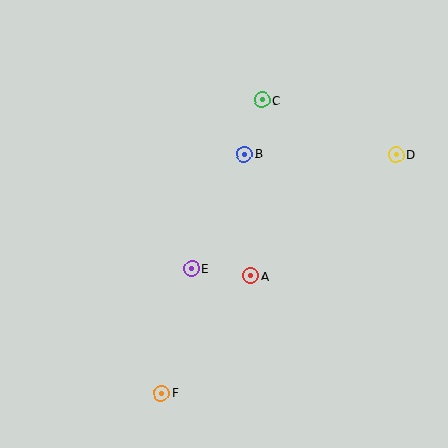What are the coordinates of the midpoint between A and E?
The midpoint between A and E is at (221, 272).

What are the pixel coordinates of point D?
Point D is at (396, 155).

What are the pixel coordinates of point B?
Point B is at (244, 154).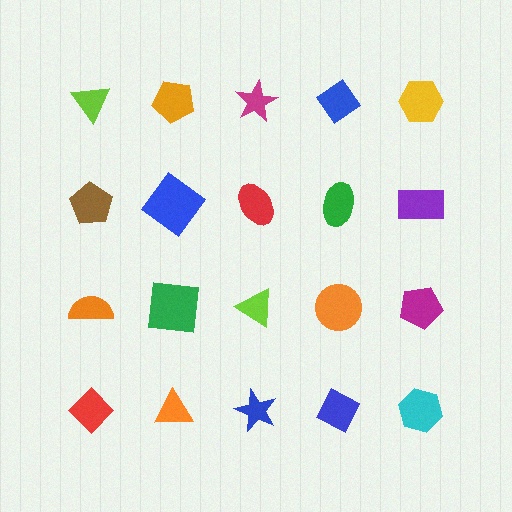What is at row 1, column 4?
A blue diamond.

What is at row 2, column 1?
A brown pentagon.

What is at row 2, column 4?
A green ellipse.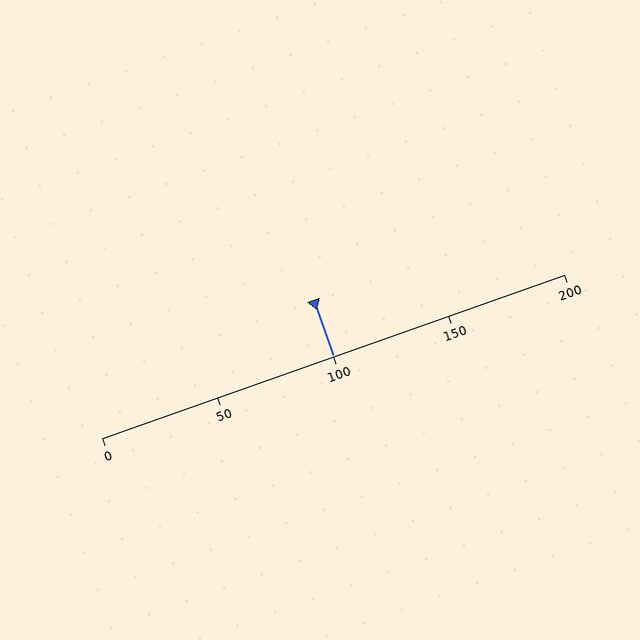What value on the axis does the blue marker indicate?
The marker indicates approximately 100.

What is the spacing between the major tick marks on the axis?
The major ticks are spaced 50 apart.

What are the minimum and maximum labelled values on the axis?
The axis runs from 0 to 200.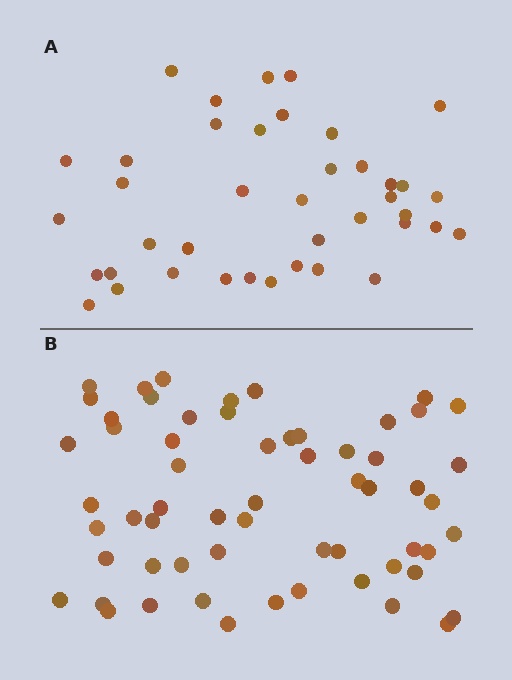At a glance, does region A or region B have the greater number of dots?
Region B (the bottom region) has more dots.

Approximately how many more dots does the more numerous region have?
Region B has approximately 20 more dots than region A.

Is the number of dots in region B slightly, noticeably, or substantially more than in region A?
Region B has substantially more. The ratio is roughly 1.5 to 1.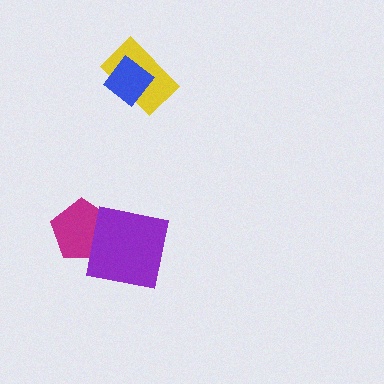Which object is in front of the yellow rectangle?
The blue diamond is in front of the yellow rectangle.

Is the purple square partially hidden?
No, no other shape covers it.